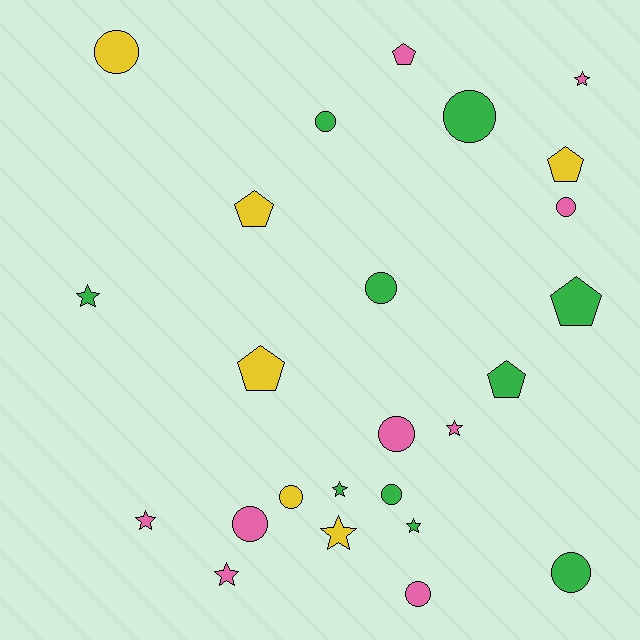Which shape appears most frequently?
Circle, with 11 objects.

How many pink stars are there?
There are 4 pink stars.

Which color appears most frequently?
Green, with 10 objects.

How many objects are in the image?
There are 25 objects.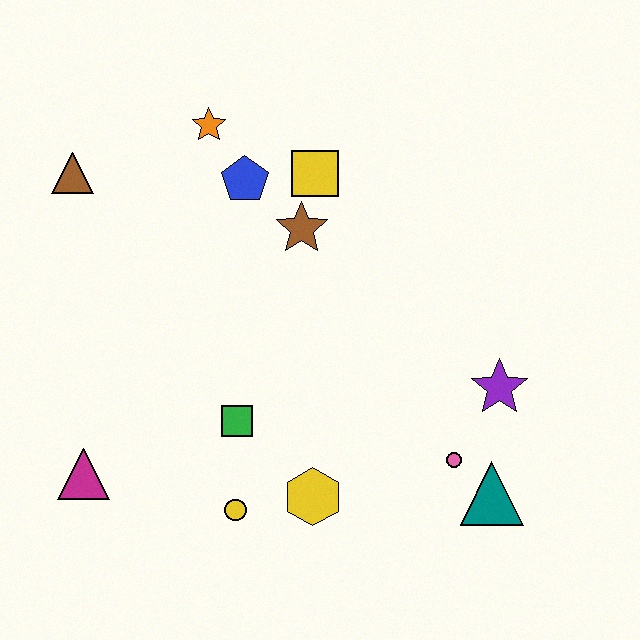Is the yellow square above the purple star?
Yes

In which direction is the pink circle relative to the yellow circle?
The pink circle is to the right of the yellow circle.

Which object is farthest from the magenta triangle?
The purple star is farthest from the magenta triangle.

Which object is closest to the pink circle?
The teal triangle is closest to the pink circle.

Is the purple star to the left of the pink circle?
No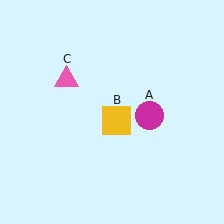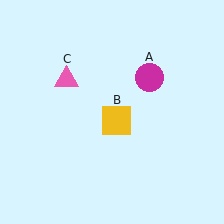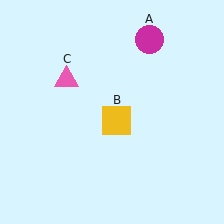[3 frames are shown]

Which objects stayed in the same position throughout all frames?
Yellow square (object B) and pink triangle (object C) remained stationary.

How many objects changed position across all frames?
1 object changed position: magenta circle (object A).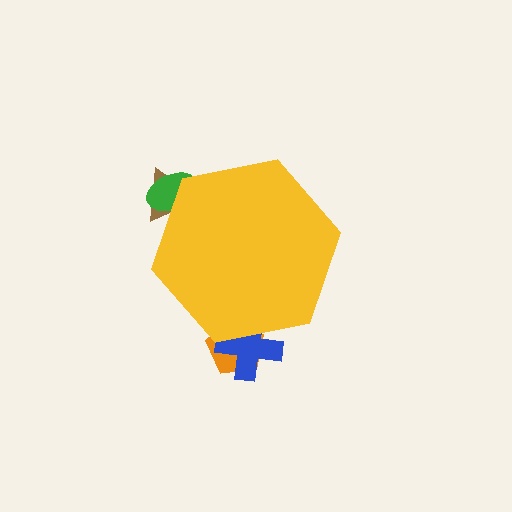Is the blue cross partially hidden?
Yes, the blue cross is partially hidden behind the yellow hexagon.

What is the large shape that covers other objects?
A yellow hexagon.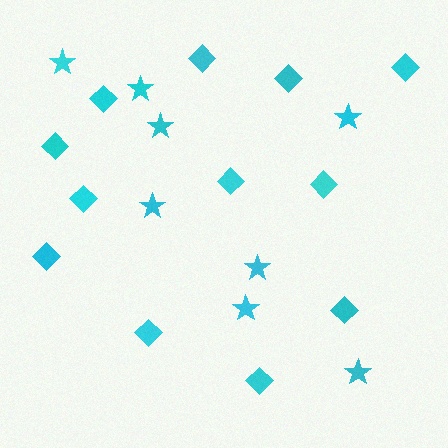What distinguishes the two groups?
There are 2 groups: one group of stars (8) and one group of diamonds (12).